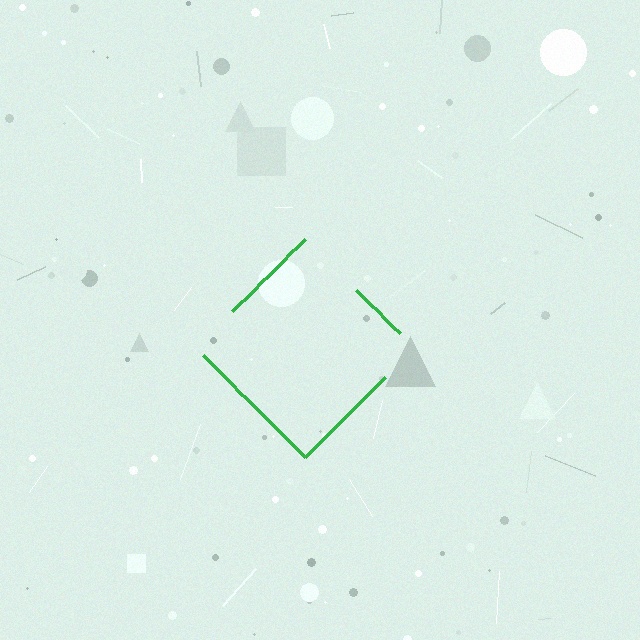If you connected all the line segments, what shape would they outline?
They would outline a diamond.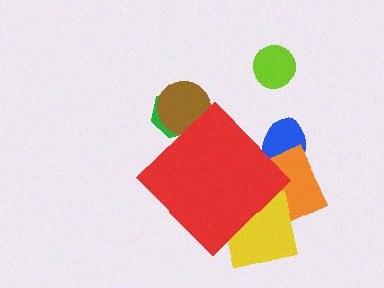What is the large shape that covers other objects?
A red diamond.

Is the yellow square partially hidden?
Yes, the yellow square is partially hidden behind the red diamond.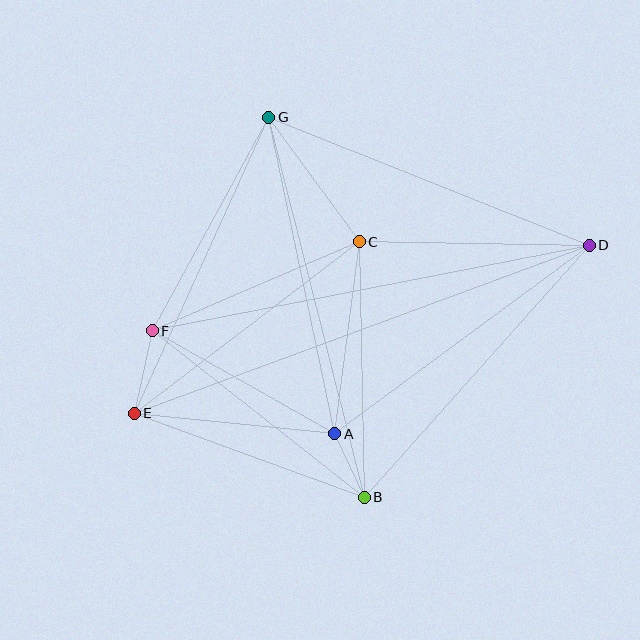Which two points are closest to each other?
Points A and B are closest to each other.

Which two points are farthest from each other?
Points D and E are farthest from each other.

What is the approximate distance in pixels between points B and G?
The distance between B and G is approximately 392 pixels.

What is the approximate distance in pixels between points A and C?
The distance between A and C is approximately 193 pixels.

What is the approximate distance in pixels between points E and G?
The distance between E and G is approximately 325 pixels.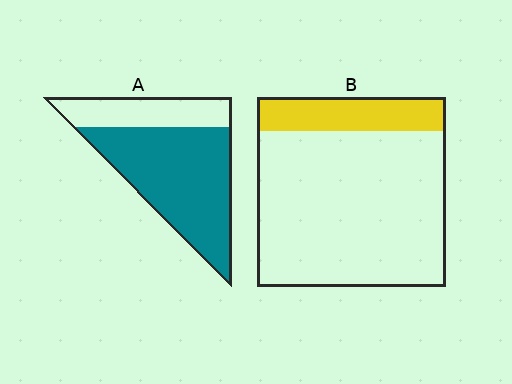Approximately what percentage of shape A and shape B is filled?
A is approximately 70% and B is approximately 20%.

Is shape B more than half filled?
No.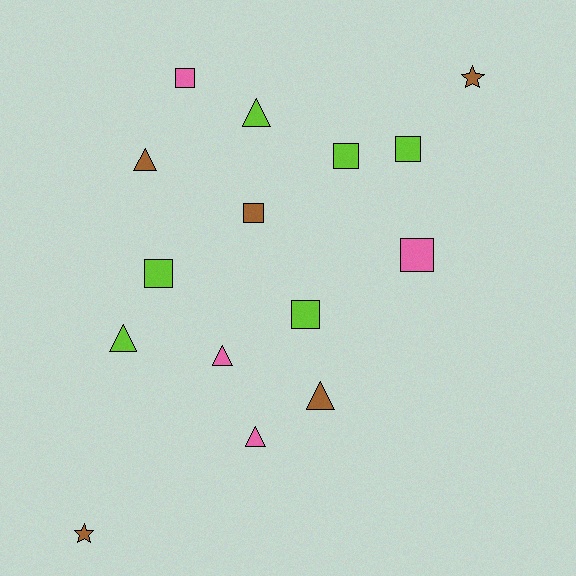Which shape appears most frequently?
Square, with 7 objects.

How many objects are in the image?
There are 15 objects.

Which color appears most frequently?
Lime, with 6 objects.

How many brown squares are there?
There is 1 brown square.